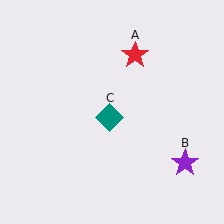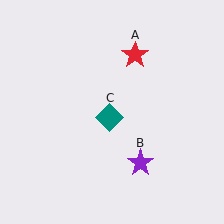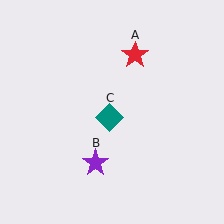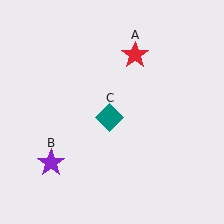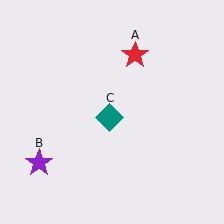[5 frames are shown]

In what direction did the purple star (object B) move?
The purple star (object B) moved left.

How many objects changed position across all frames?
1 object changed position: purple star (object B).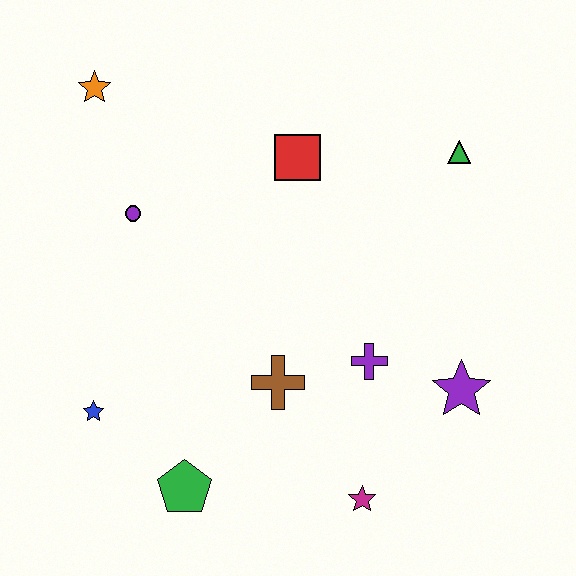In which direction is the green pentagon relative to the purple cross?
The green pentagon is to the left of the purple cross.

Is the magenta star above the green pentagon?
No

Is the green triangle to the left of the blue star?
No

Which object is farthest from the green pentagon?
The green triangle is farthest from the green pentagon.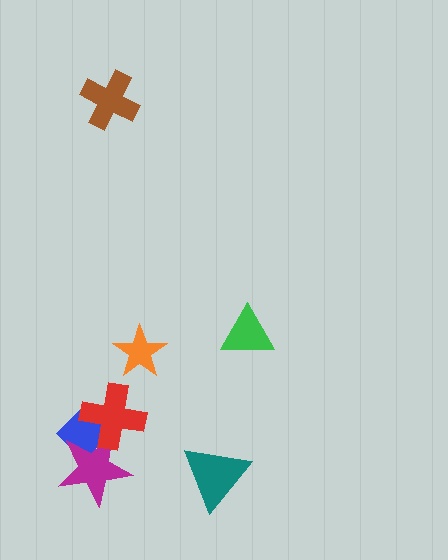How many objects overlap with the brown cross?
0 objects overlap with the brown cross.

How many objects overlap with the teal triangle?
0 objects overlap with the teal triangle.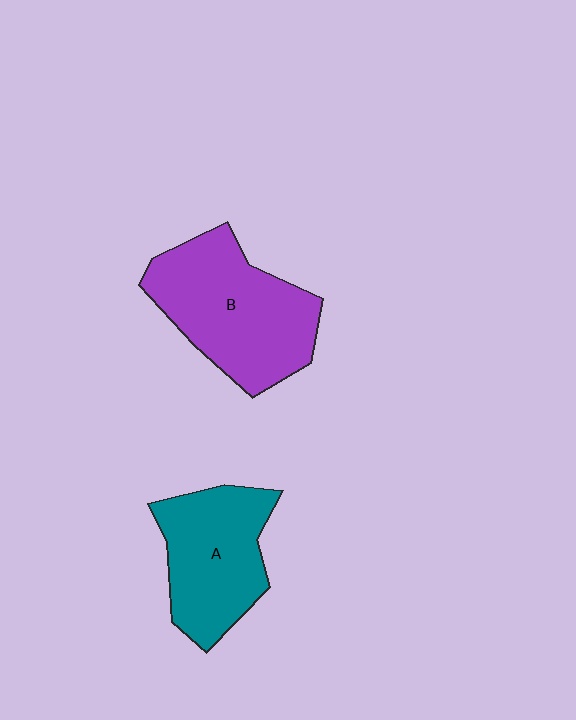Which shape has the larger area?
Shape B (purple).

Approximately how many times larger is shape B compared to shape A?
Approximately 1.3 times.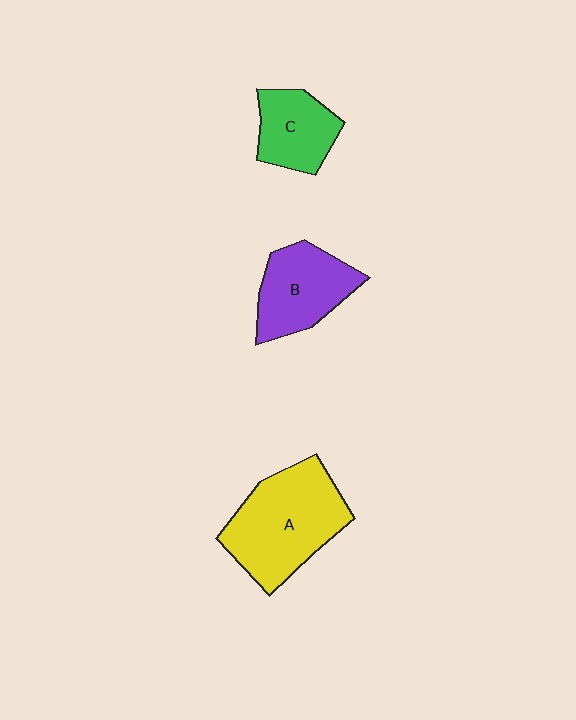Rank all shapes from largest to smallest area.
From largest to smallest: A (yellow), B (purple), C (green).